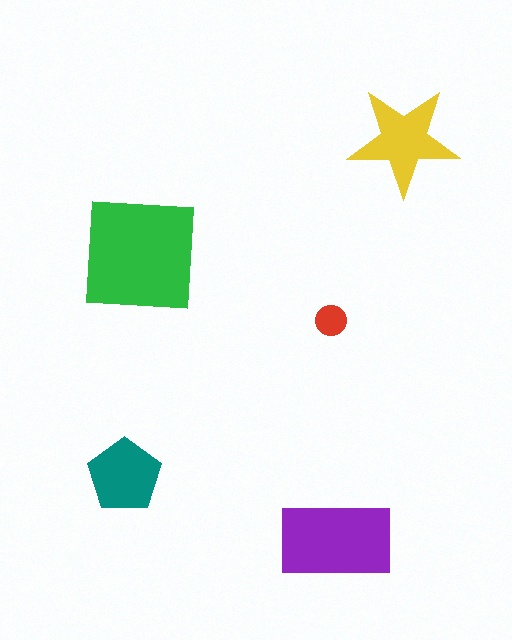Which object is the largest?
The green square.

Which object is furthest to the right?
The yellow star is rightmost.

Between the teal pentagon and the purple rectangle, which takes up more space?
The purple rectangle.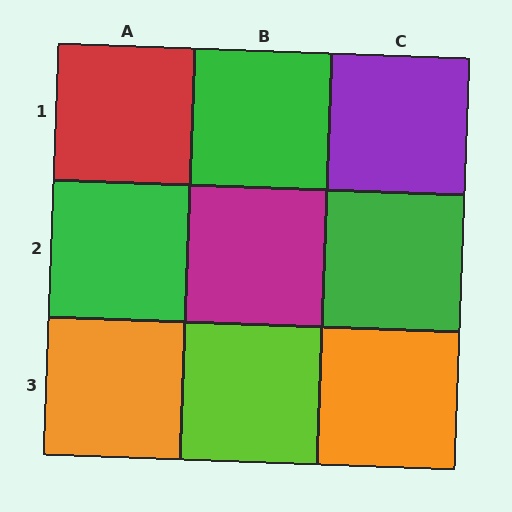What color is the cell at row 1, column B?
Green.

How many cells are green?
3 cells are green.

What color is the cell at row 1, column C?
Purple.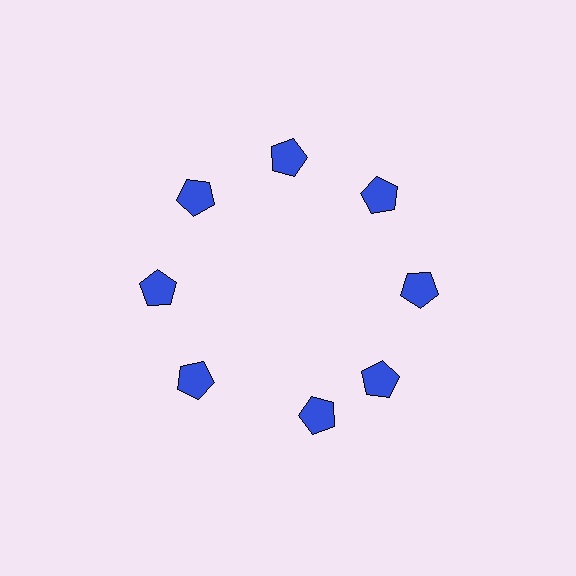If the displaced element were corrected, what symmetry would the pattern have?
It would have 8-fold rotational symmetry — the pattern would map onto itself every 45 degrees.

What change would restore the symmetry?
The symmetry would be restored by rotating it back into even spacing with its neighbors so that all 8 pentagons sit at equal angles and equal distance from the center.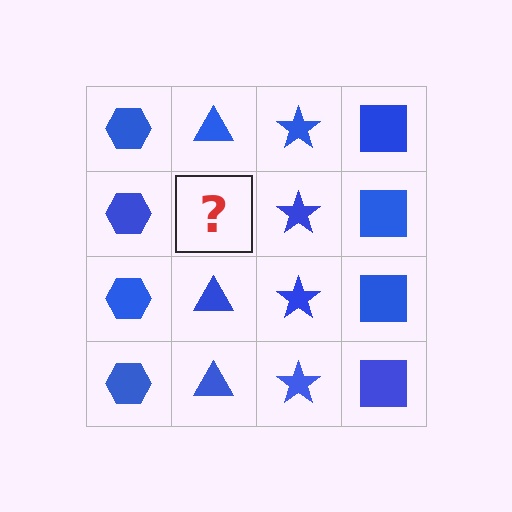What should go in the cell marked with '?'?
The missing cell should contain a blue triangle.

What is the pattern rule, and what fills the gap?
The rule is that each column has a consistent shape. The gap should be filled with a blue triangle.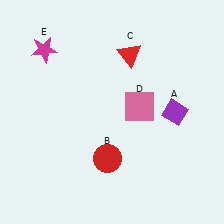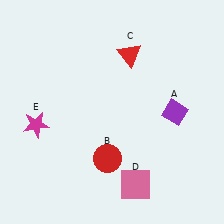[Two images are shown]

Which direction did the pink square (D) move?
The pink square (D) moved down.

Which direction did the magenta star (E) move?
The magenta star (E) moved down.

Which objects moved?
The objects that moved are: the pink square (D), the magenta star (E).